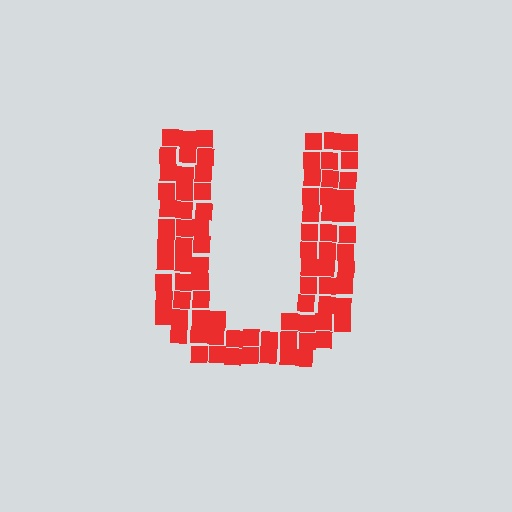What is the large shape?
The large shape is the letter U.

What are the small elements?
The small elements are squares.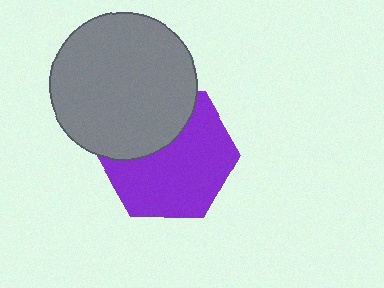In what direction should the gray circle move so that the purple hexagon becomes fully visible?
The gray circle should move up. That is the shortest direction to clear the overlap and leave the purple hexagon fully visible.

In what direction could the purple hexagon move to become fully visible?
The purple hexagon could move down. That would shift it out from behind the gray circle entirely.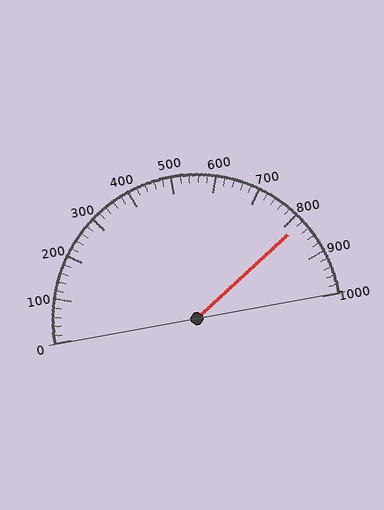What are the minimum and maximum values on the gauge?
The gauge ranges from 0 to 1000.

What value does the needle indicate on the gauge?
The needle indicates approximately 820.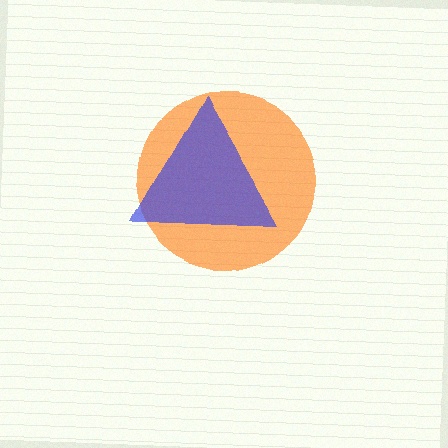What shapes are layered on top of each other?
The layered shapes are: an orange circle, a blue triangle.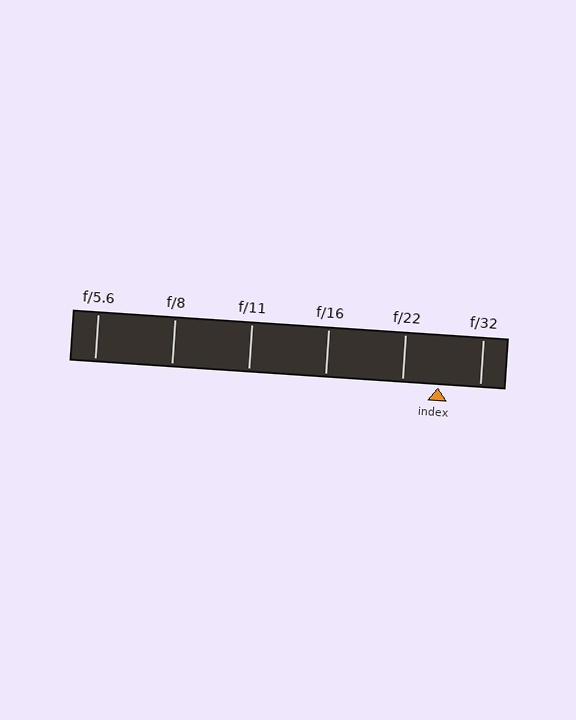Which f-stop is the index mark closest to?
The index mark is closest to f/22.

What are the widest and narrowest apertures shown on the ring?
The widest aperture shown is f/5.6 and the narrowest is f/32.